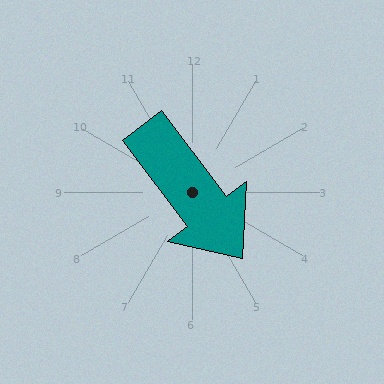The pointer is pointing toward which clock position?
Roughly 5 o'clock.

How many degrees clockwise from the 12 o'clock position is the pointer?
Approximately 143 degrees.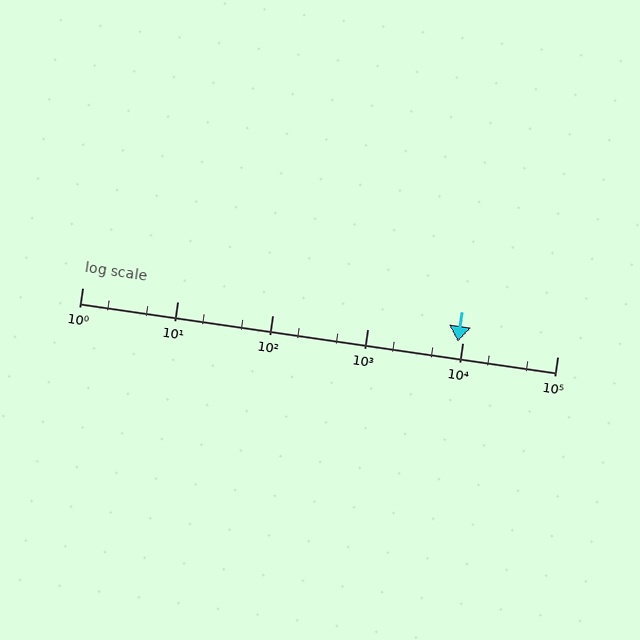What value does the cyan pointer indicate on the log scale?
The pointer indicates approximately 9000.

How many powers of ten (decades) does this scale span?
The scale spans 5 decades, from 1 to 100000.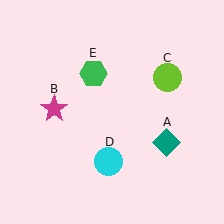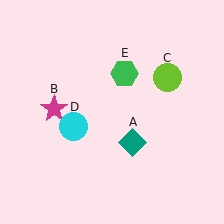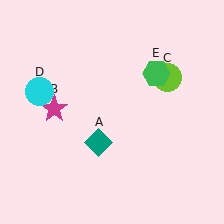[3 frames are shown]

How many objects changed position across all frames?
3 objects changed position: teal diamond (object A), cyan circle (object D), green hexagon (object E).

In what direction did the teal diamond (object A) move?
The teal diamond (object A) moved left.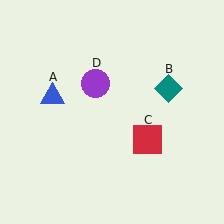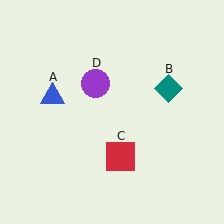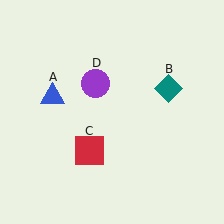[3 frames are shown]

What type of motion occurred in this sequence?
The red square (object C) rotated clockwise around the center of the scene.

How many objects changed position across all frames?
1 object changed position: red square (object C).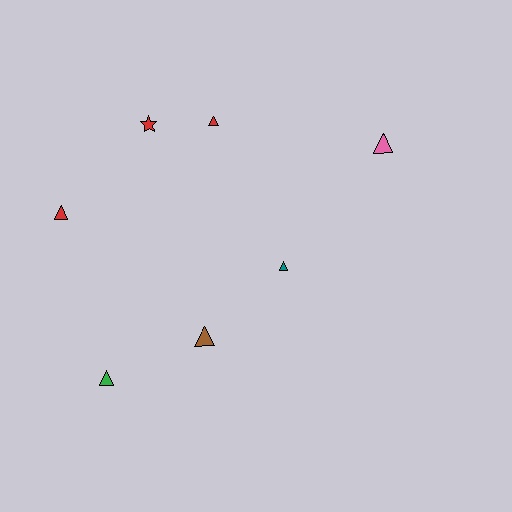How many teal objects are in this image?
There is 1 teal object.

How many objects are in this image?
There are 7 objects.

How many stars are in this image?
There is 1 star.